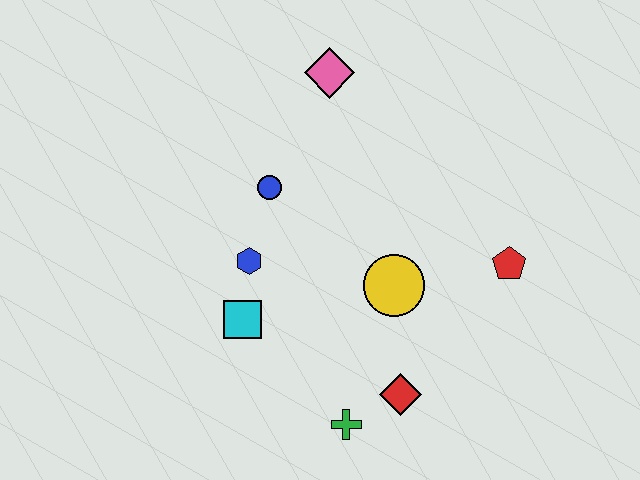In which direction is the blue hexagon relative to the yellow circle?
The blue hexagon is to the left of the yellow circle.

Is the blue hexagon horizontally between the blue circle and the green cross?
No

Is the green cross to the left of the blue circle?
No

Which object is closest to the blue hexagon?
The cyan square is closest to the blue hexagon.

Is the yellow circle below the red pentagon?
Yes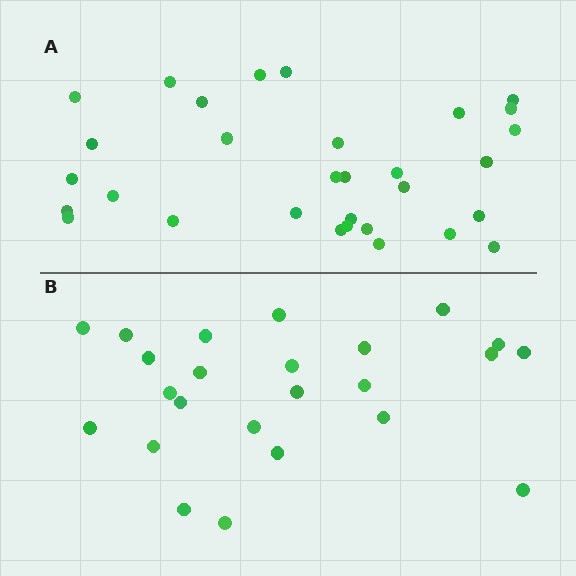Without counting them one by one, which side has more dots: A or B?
Region A (the top region) has more dots.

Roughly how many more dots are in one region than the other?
Region A has roughly 8 or so more dots than region B.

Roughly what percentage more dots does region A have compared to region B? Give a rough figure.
About 30% more.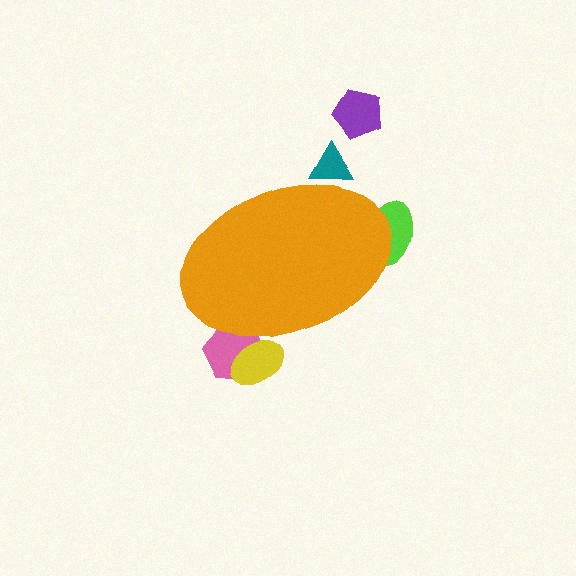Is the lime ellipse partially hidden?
Yes, the lime ellipse is partially hidden behind the orange ellipse.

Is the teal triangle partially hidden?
Yes, the teal triangle is partially hidden behind the orange ellipse.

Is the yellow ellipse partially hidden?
Yes, the yellow ellipse is partially hidden behind the orange ellipse.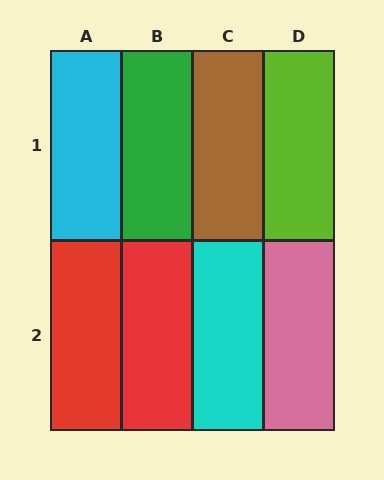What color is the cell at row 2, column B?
Red.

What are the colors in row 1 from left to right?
Cyan, green, brown, lime.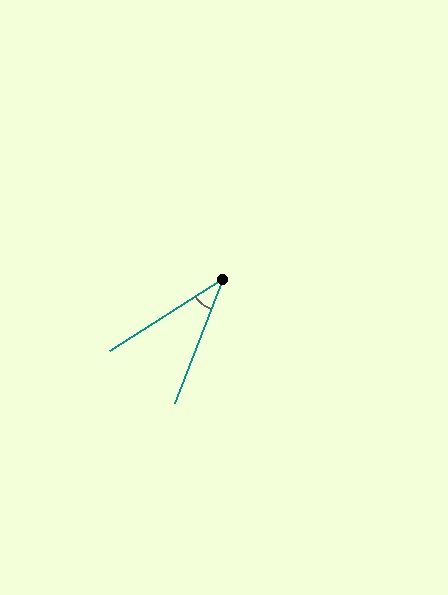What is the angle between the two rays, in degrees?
Approximately 36 degrees.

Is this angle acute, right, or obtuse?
It is acute.